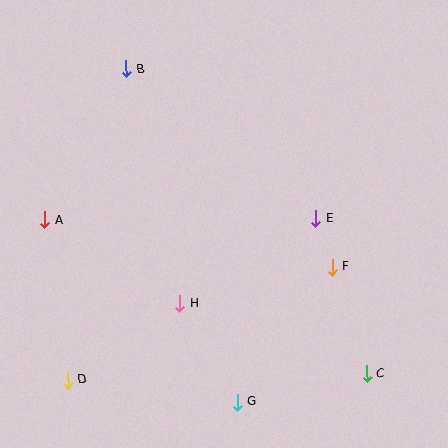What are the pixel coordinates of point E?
Point E is at (316, 218).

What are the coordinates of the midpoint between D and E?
The midpoint between D and E is at (192, 299).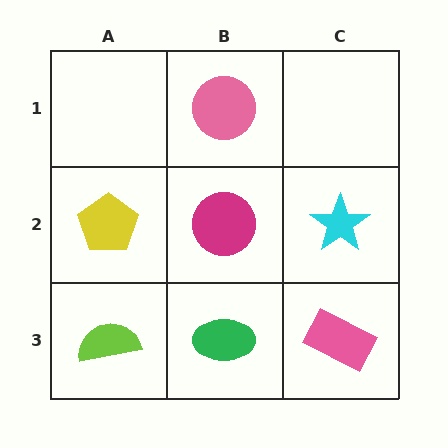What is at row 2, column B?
A magenta circle.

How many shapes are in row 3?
3 shapes.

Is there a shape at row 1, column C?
No, that cell is empty.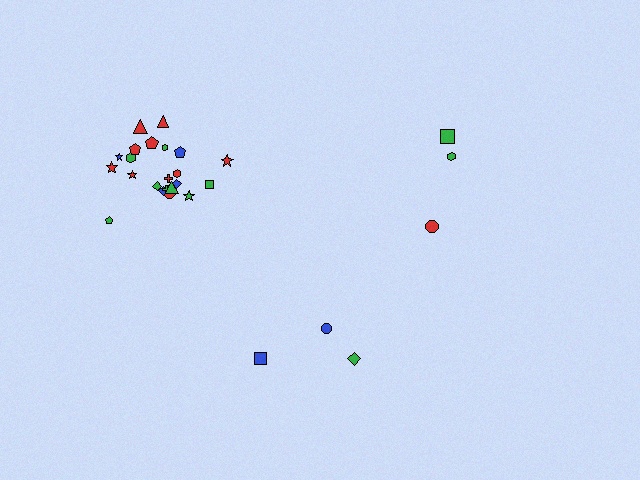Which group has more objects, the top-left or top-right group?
The top-left group.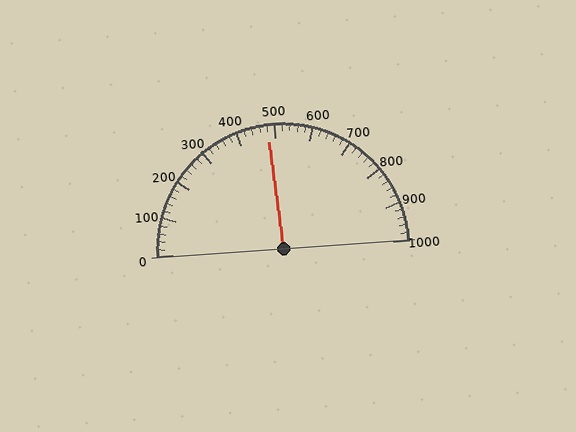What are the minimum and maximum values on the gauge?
The gauge ranges from 0 to 1000.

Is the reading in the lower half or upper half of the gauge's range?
The reading is in the lower half of the range (0 to 1000).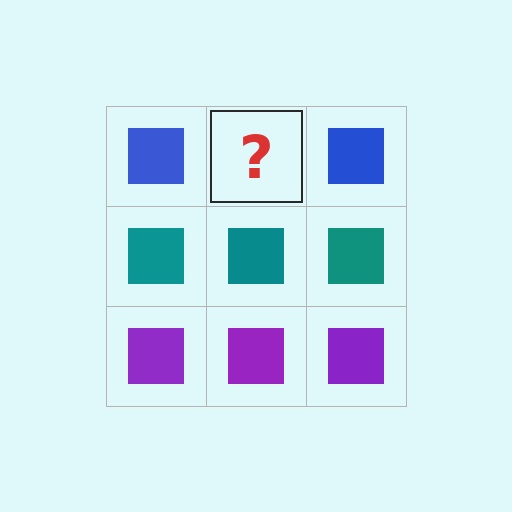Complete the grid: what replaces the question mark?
The question mark should be replaced with a blue square.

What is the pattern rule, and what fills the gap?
The rule is that each row has a consistent color. The gap should be filled with a blue square.